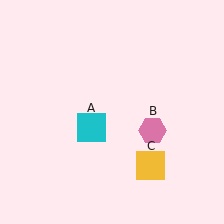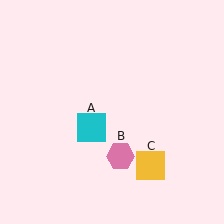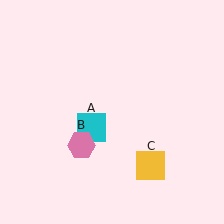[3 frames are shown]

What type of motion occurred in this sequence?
The pink hexagon (object B) rotated clockwise around the center of the scene.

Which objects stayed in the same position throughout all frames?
Cyan square (object A) and yellow square (object C) remained stationary.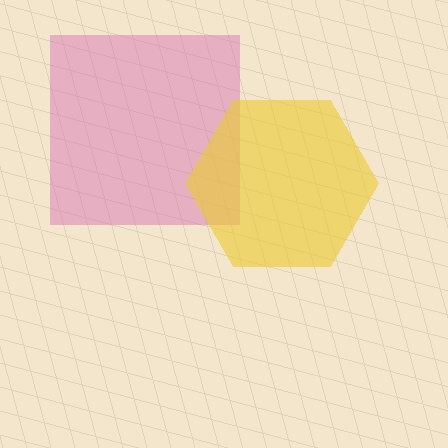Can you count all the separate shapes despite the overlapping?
Yes, there are 2 separate shapes.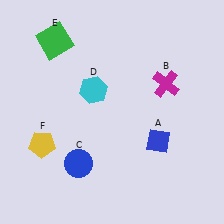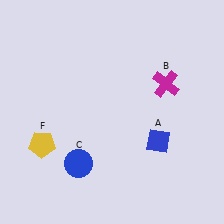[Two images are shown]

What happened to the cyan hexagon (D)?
The cyan hexagon (D) was removed in Image 2. It was in the top-left area of Image 1.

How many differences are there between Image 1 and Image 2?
There are 2 differences between the two images.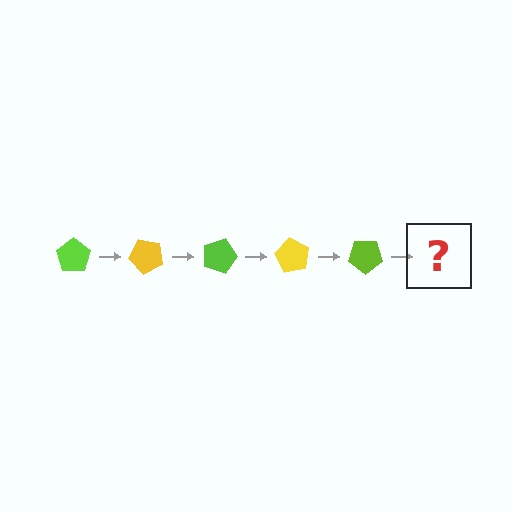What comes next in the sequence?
The next element should be a yellow pentagon, rotated 225 degrees from the start.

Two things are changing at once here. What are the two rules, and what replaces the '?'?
The two rules are that it rotates 45 degrees each step and the color cycles through lime and yellow. The '?' should be a yellow pentagon, rotated 225 degrees from the start.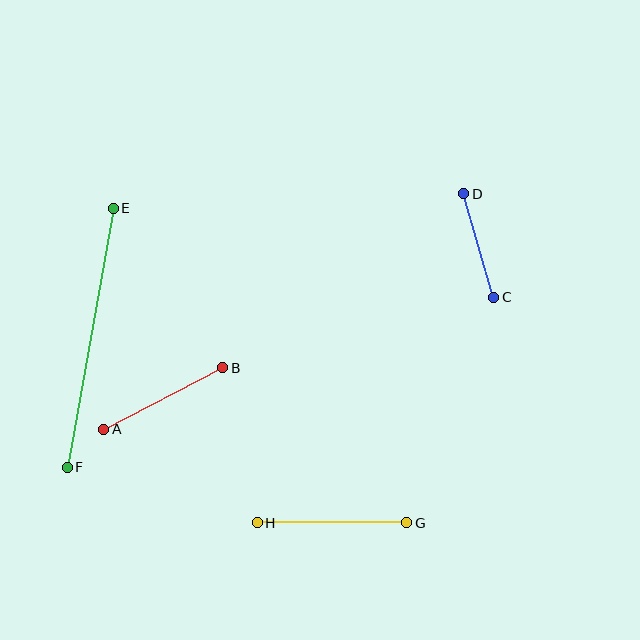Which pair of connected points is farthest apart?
Points E and F are farthest apart.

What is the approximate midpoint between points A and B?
The midpoint is at approximately (163, 399) pixels.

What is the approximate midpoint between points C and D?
The midpoint is at approximately (479, 245) pixels.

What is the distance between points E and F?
The distance is approximately 263 pixels.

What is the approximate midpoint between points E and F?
The midpoint is at approximately (90, 338) pixels.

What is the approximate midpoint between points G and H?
The midpoint is at approximately (332, 523) pixels.